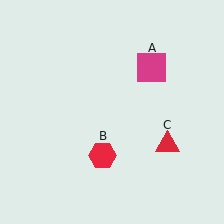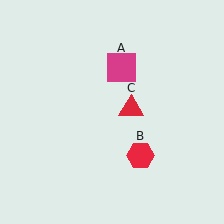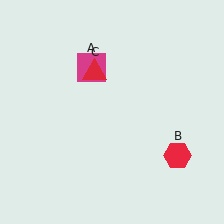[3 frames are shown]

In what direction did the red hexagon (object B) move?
The red hexagon (object B) moved right.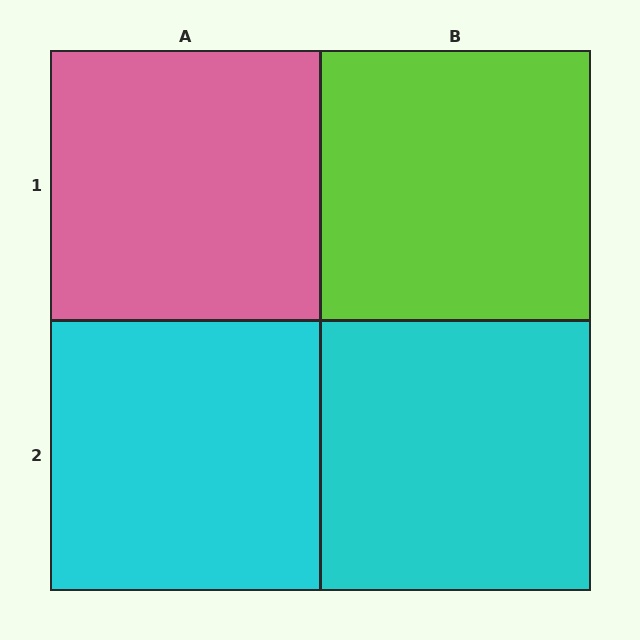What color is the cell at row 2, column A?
Cyan.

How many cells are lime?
1 cell is lime.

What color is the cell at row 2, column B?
Cyan.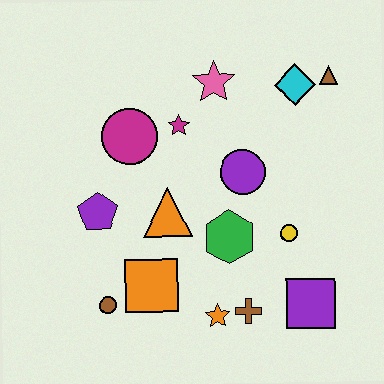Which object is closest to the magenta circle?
The magenta star is closest to the magenta circle.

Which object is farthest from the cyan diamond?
The brown circle is farthest from the cyan diamond.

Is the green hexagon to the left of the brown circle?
No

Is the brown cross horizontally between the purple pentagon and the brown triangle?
Yes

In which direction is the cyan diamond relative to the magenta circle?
The cyan diamond is to the right of the magenta circle.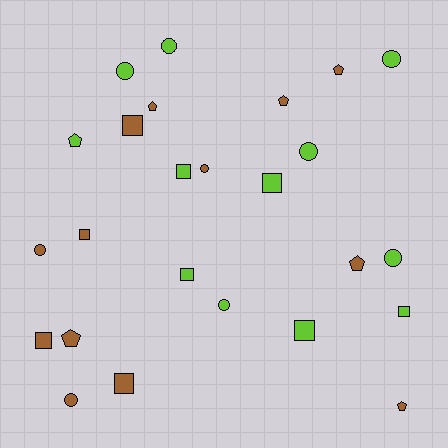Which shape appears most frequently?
Circle, with 9 objects.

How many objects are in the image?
There are 25 objects.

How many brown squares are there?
There are 4 brown squares.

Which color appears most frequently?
Brown, with 13 objects.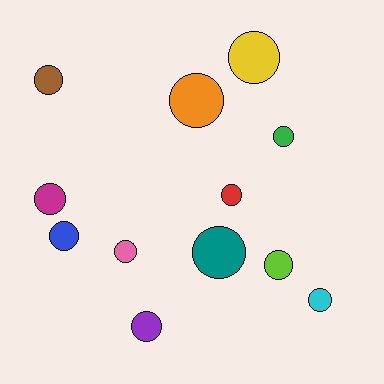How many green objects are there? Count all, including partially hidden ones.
There is 1 green object.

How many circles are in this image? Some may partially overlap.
There are 12 circles.